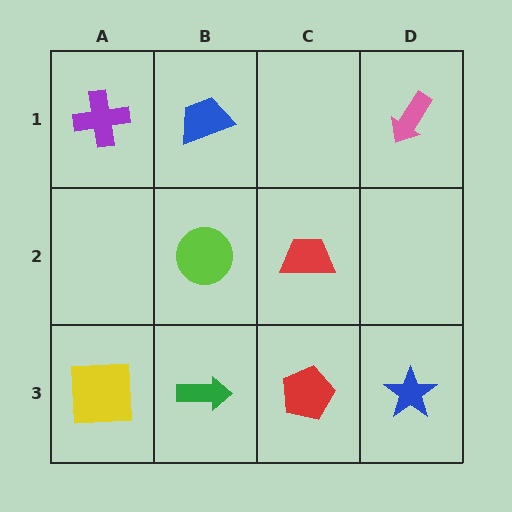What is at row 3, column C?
A red pentagon.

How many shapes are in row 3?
4 shapes.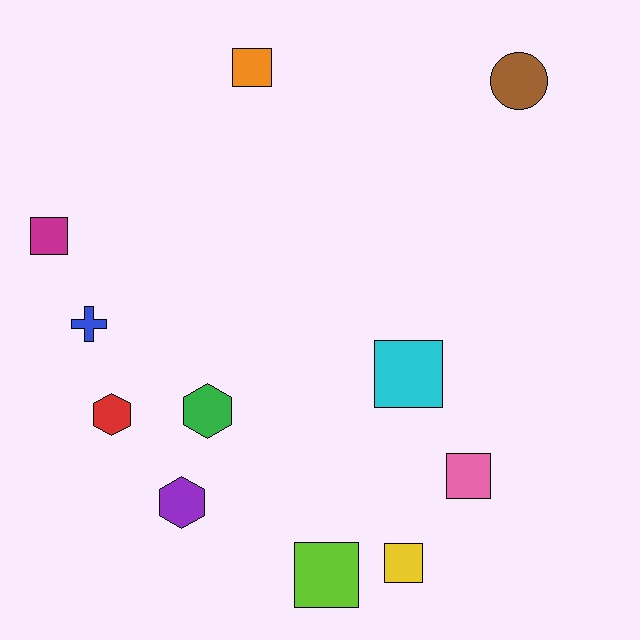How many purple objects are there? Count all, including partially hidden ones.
There is 1 purple object.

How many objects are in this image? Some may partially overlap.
There are 11 objects.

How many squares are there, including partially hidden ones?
There are 6 squares.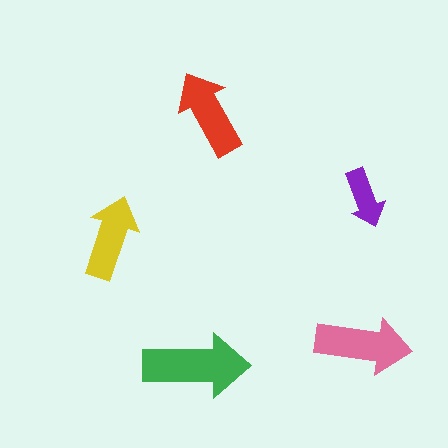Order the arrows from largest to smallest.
the green one, the pink one, the red one, the yellow one, the purple one.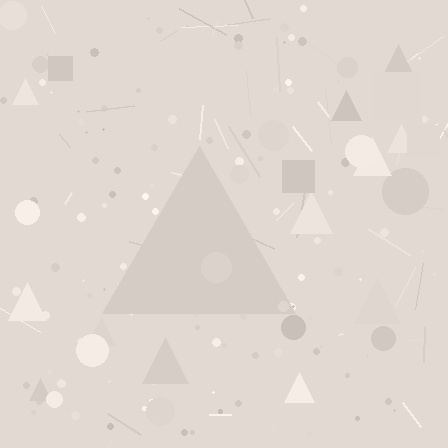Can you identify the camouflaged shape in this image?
The camouflaged shape is a triangle.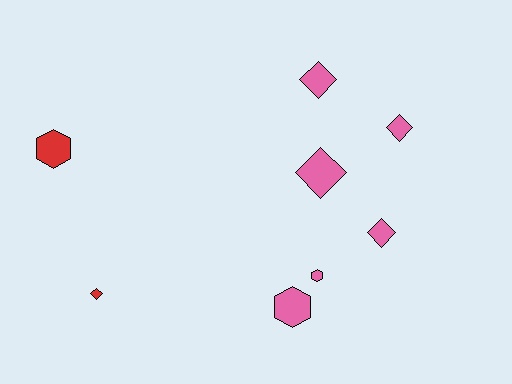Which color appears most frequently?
Pink, with 6 objects.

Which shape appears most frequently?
Diamond, with 5 objects.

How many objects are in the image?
There are 8 objects.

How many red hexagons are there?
There is 1 red hexagon.